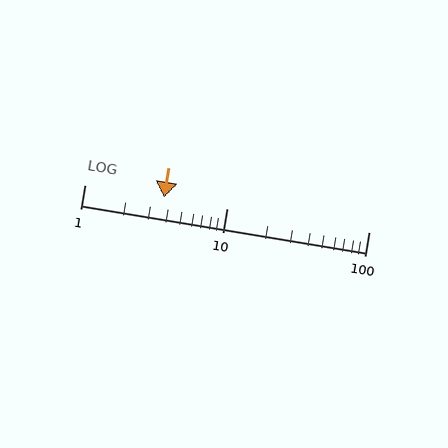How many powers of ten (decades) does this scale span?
The scale spans 2 decades, from 1 to 100.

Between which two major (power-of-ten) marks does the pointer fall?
The pointer is between 1 and 10.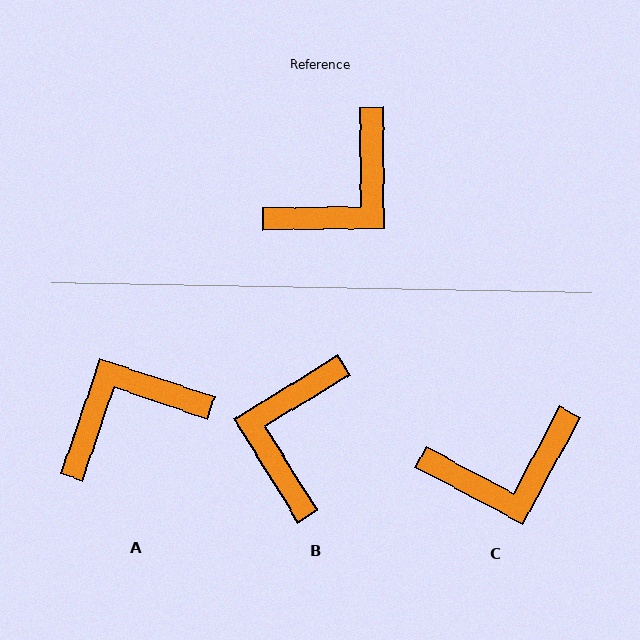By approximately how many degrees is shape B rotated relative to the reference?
Approximately 149 degrees clockwise.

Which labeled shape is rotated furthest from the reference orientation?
A, about 161 degrees away.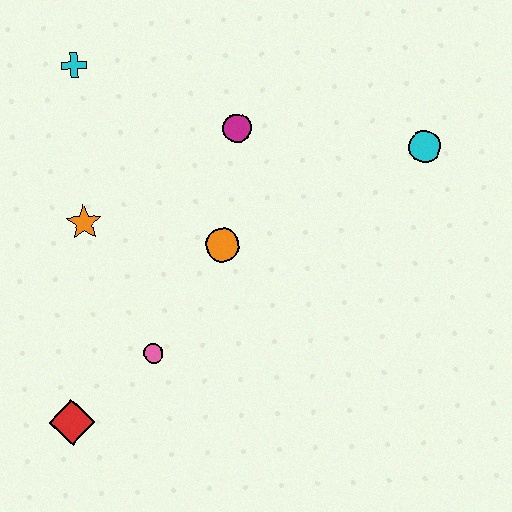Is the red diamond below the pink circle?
Yes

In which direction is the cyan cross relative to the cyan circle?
The cyan cross is to the left of the cyan circle.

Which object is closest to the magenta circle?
The orange circle is closest to the magenta circle.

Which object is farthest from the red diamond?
The cyan circle is farthest from the red diamond.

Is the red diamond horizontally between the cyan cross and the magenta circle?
No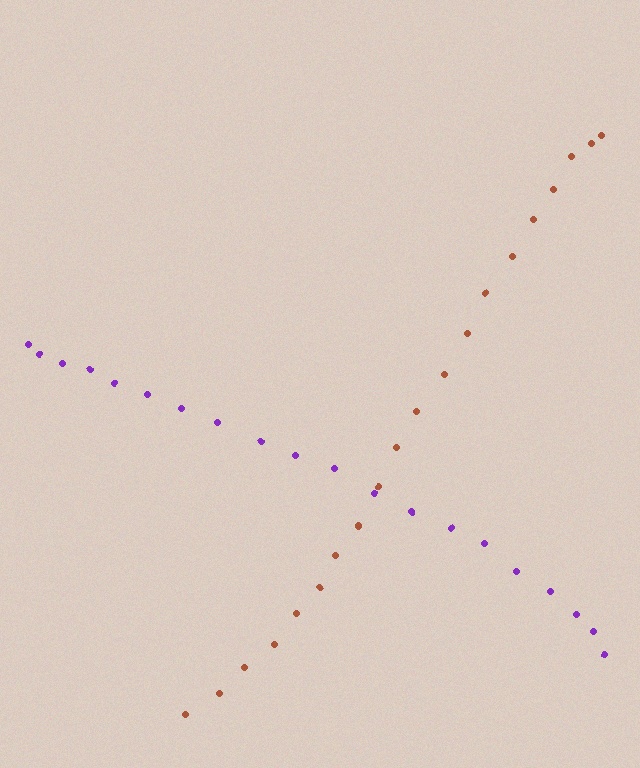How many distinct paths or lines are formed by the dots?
There are 2 distinct paths.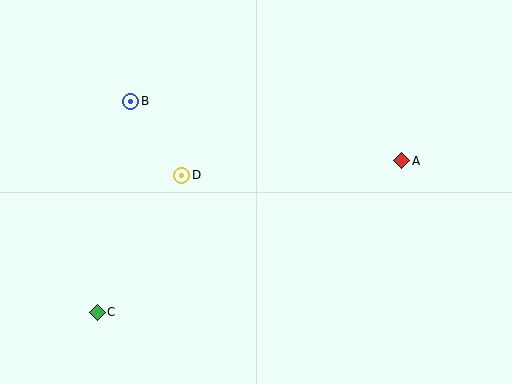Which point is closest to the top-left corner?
Point B is closest to the top-left corner.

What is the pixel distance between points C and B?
The distance between C and B is 214 pixels.